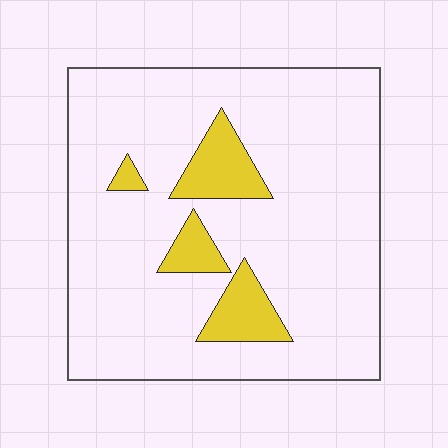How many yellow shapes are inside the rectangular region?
4.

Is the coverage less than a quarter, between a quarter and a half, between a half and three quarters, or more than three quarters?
Less than a quarter.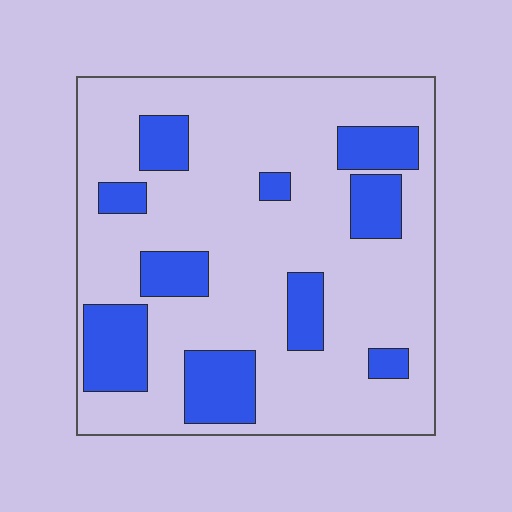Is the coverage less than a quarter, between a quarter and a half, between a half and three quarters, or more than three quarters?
Less than a quarter.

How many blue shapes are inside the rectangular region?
10.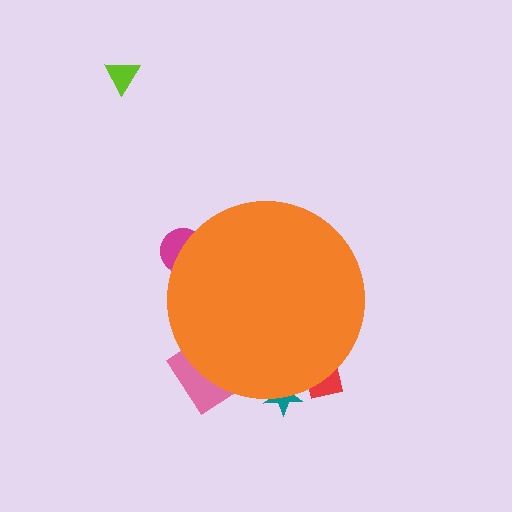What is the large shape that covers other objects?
An orange circle.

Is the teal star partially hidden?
Yes, the teal star is partially hidden behind the orange circle.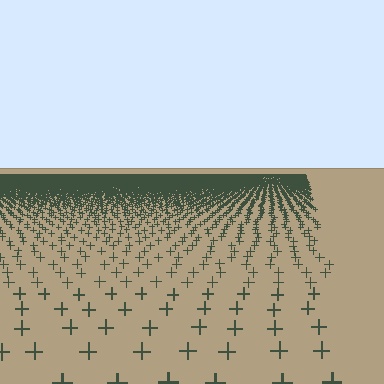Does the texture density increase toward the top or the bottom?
Density increases toward the top.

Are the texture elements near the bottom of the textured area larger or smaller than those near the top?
Larger. Near the bottom, elements are closer to the viewer and appear at a bigger on-screen size.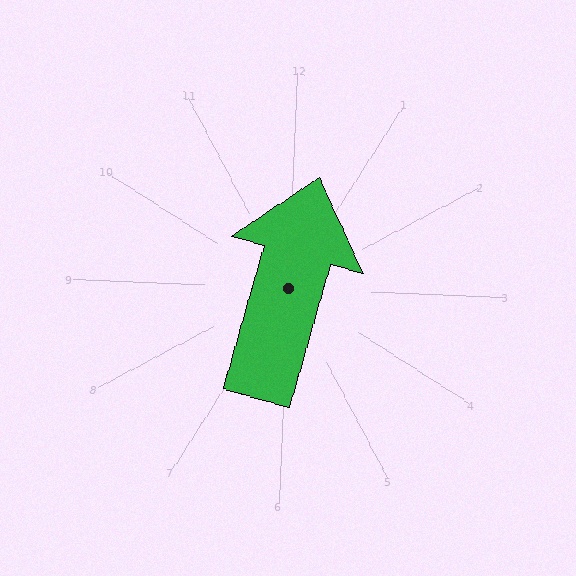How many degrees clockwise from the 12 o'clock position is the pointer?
Approximately 13 degrees.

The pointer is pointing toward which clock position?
Roughly 12 o'clock.